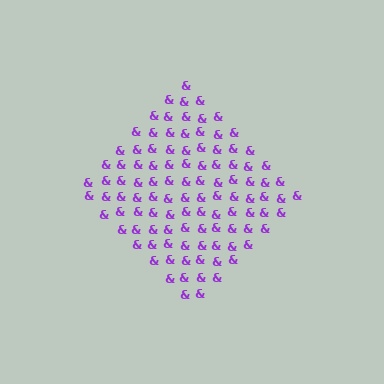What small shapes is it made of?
It is made of small ampersands.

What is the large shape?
The large shape is a diamond.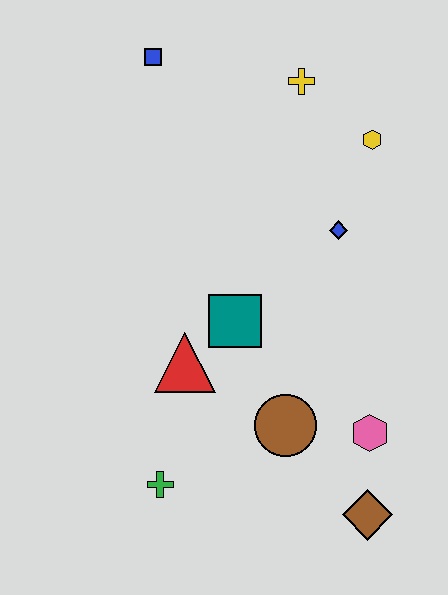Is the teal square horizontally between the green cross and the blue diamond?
Yes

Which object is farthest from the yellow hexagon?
The green cross is farthest from the yellow hexagon.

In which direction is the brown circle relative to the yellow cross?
The brown circle is below the yellow cross.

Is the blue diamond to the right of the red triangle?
Yes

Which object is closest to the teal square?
The red triangle is closest to the teal square.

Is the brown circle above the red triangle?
No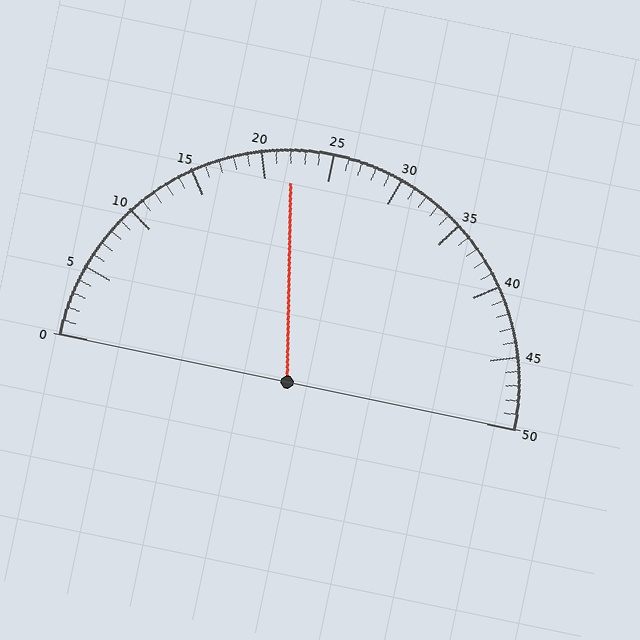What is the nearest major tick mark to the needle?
The nearest major tick mark is 20.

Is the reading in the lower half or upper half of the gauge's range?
The reading is in the lower half of the range (0 to 50).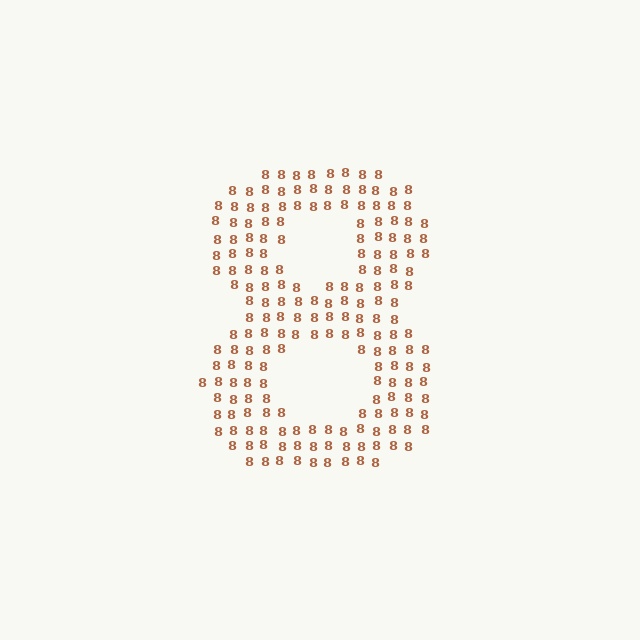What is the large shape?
The large shape is the digit 8.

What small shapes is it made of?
It is made of small digit 8's.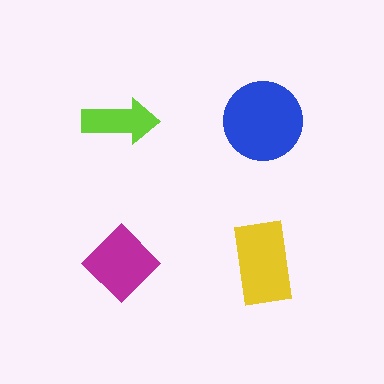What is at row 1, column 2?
A blue circle.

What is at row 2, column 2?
A yellow rectangle.